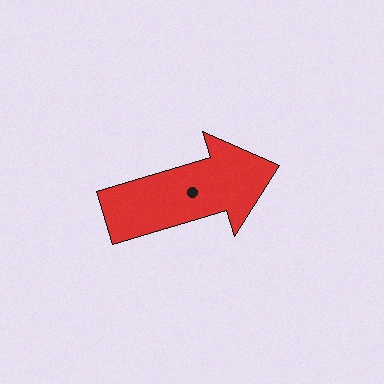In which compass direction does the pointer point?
East.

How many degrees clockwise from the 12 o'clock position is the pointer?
Approximately 73 degrees.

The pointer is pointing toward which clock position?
Roughly 2 o'clock.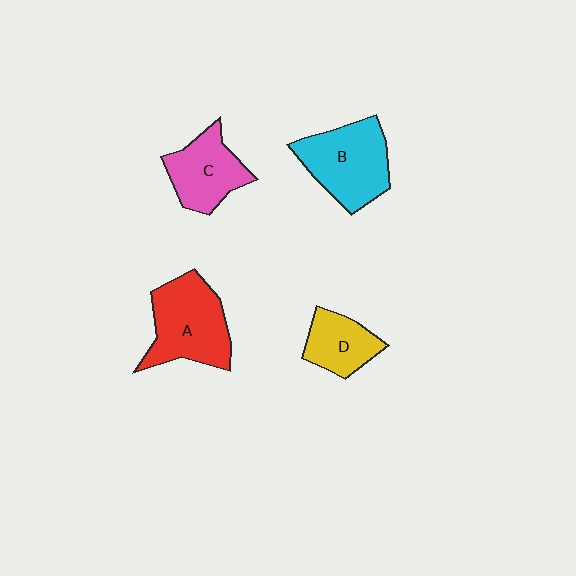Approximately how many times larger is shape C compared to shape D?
Approximately 1.3 times.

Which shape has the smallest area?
Shape D (yellow).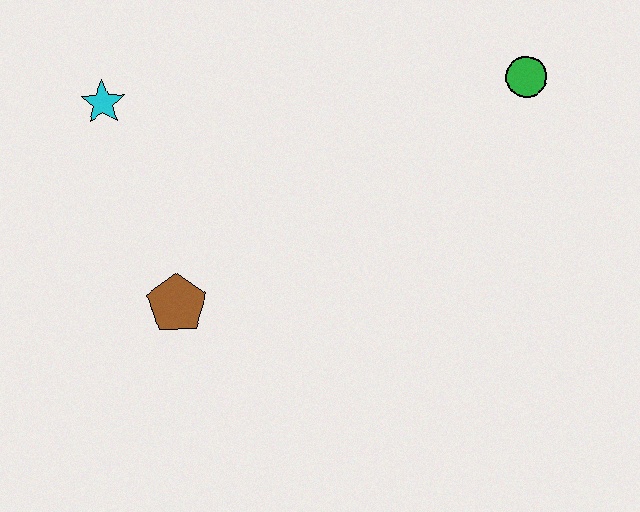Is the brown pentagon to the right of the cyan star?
Yes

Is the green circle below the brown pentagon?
No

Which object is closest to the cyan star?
The brown pentagon is closest to the cyan star.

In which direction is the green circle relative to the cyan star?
The green circle is to the right of the cyan star.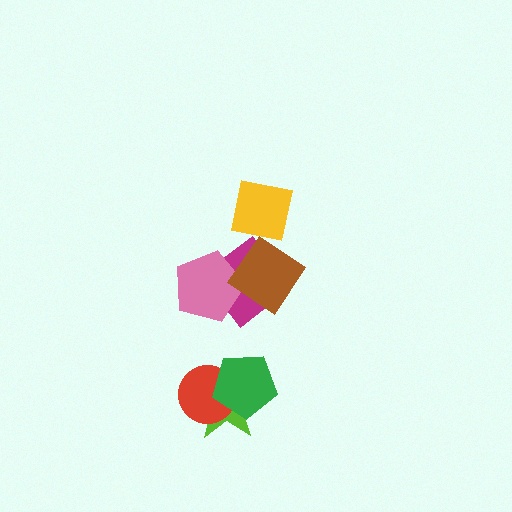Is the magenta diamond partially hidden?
Yes, it is partially covered by another shape.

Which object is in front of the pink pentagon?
The brown diamond is in front of the pink pentagon.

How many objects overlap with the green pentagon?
2 objects overlap with the green pentagon.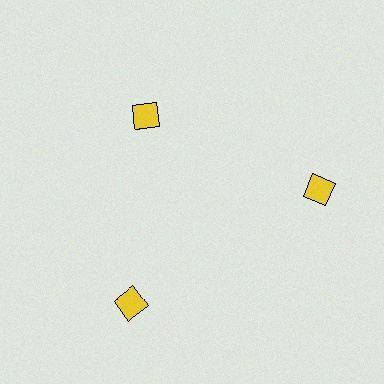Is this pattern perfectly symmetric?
No. The 3 yellow diamonds are arranged in a ring, but one element near the 11 o'clock position is pulled inward toward the center, breaking the 3-fold rotational symmetry.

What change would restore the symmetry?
The symmetry would be restored by moving it outward, back onto the ring so that all 3 diamonds sit at equal angles and equal distance from the center.